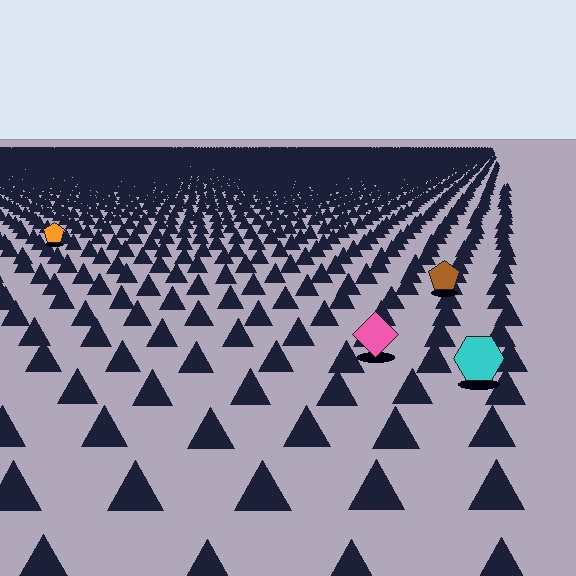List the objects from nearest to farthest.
From nearest to farthest: the cyan hexagon, the pink diamond, the brown pentagon, the orange pentagon.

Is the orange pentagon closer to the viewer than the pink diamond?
No. The pink diamond is closer — you can tell from the texture gradient: the ground texture is coarser near it.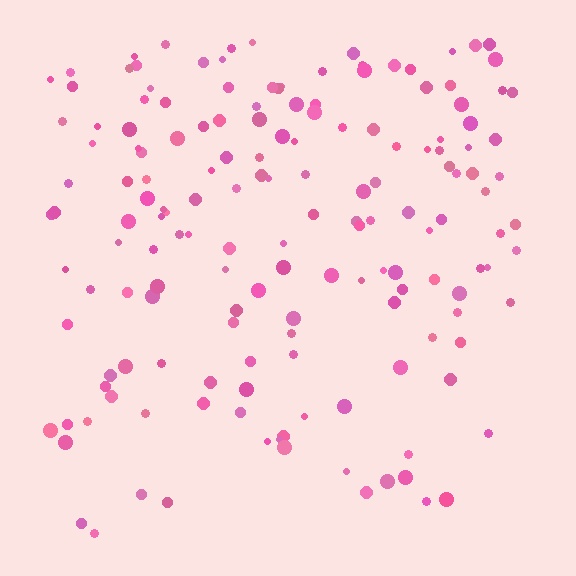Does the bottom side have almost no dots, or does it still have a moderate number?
Still a moderate number, just noticeably fewer than the top.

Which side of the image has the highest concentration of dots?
The top.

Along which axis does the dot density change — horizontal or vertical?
Vertical.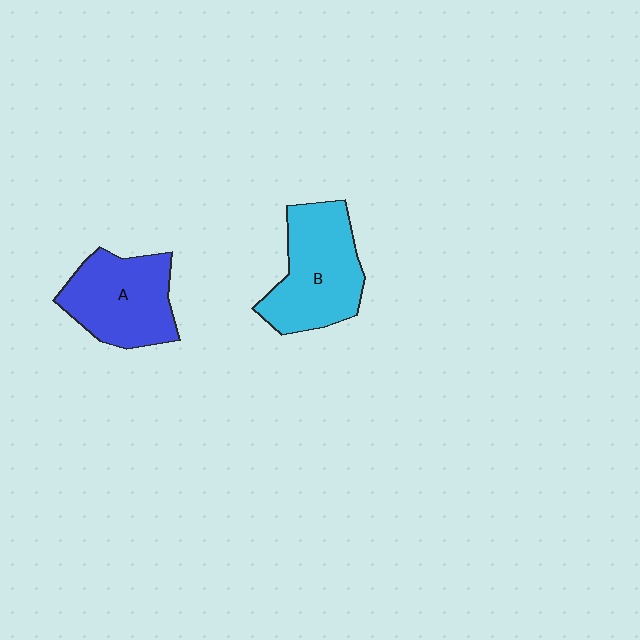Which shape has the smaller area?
Shape A (blue).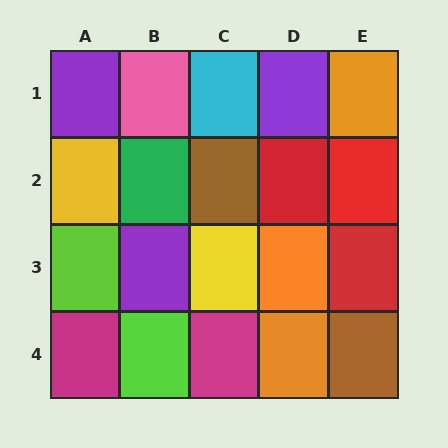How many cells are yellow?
2 cells are yellow.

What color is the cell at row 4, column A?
Magenta.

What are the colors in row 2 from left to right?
Yellow, green, brown, red, red.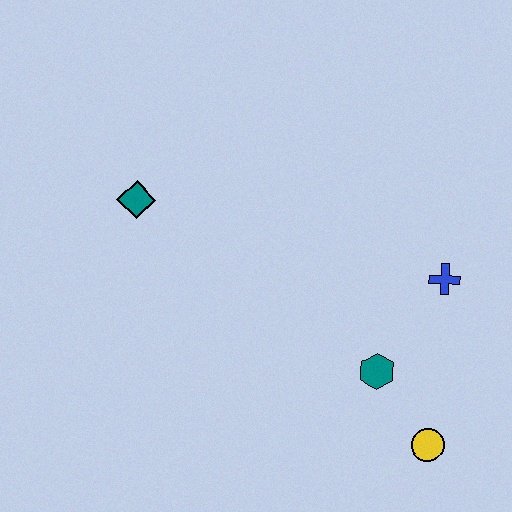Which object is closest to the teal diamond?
The teal hexagon is closest to the teal diamond.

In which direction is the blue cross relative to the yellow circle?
The blue cross is above the yellow circle.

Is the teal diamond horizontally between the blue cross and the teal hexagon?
No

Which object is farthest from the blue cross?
The teal diamond is farthest from the blue cross.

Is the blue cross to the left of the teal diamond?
No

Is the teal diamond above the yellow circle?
Yes